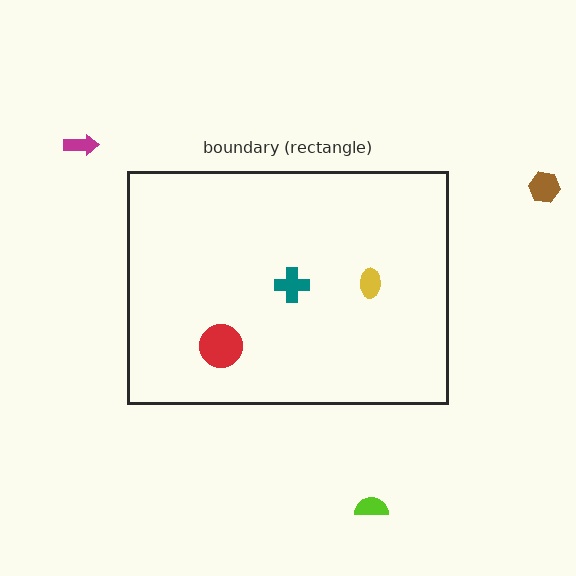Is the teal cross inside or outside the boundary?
Inside.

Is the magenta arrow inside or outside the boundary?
Outside.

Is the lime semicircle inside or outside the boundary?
Outside.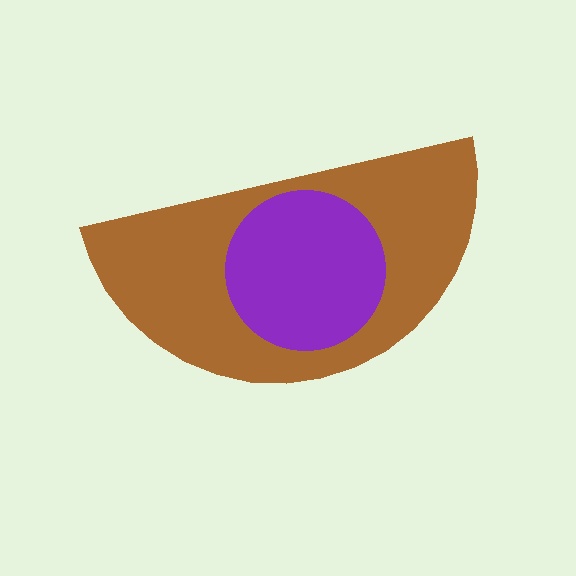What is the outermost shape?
The brown semicircle.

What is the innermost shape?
The purple circle.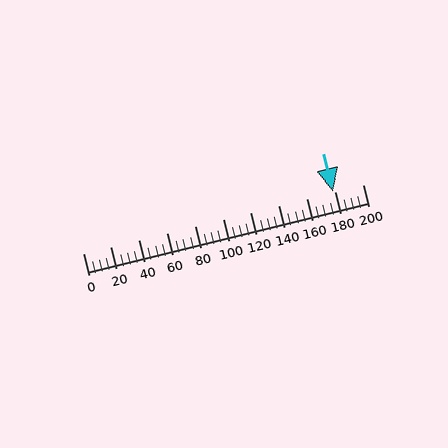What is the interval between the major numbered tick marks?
The major tick marks are spaced 20 units apart.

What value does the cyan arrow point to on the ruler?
The cyan arrow points to approximately 178.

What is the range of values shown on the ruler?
The ruler shows values from 0 to 200.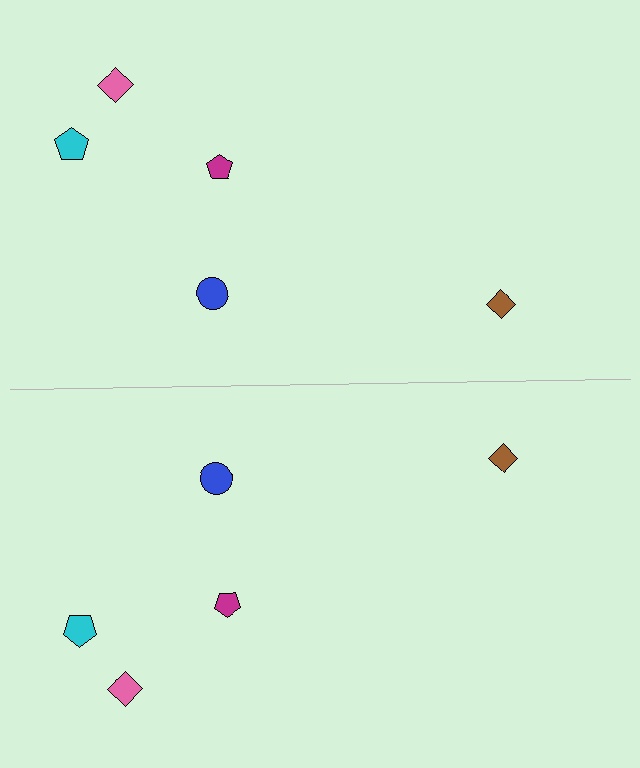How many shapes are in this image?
There are 10 shapes in this image.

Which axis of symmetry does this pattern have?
The pattern has a horizontal axis of symmetry running through the center of the image.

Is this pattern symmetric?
Yes, this pattern has bilateral (reflection) symmetry.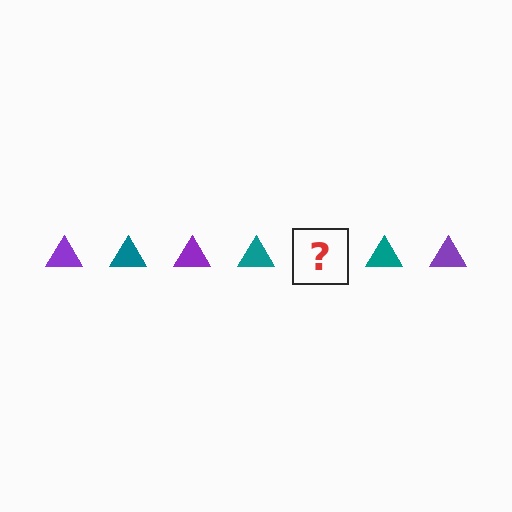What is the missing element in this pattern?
The missing element is a purple triangle.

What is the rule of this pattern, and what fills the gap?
The rule is that the pattern cycles through purple, teal triangles. The gap should be filled with a purple triangle.